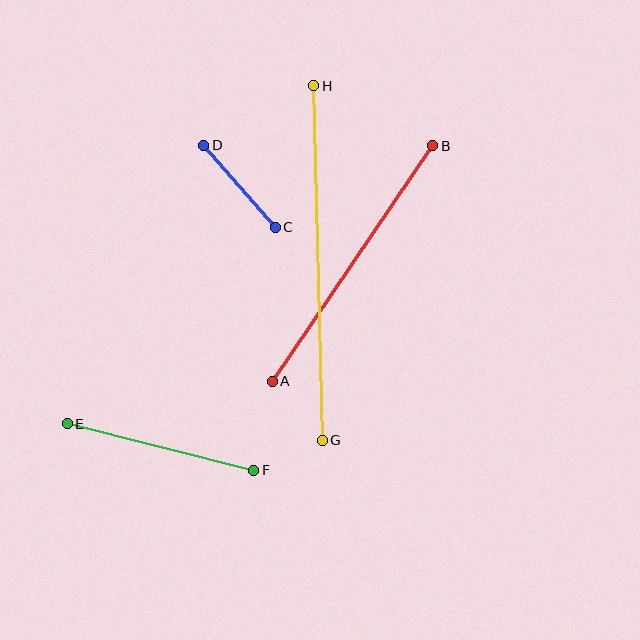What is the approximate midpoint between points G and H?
The midpoint is at approximately (318, 263) pixels.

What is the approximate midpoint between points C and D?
The midpoint is at approximately (240, 186) pixels.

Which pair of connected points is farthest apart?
Points G and H are farthest apart.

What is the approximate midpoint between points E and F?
The midpoint is at approximately (161, 447) pixels.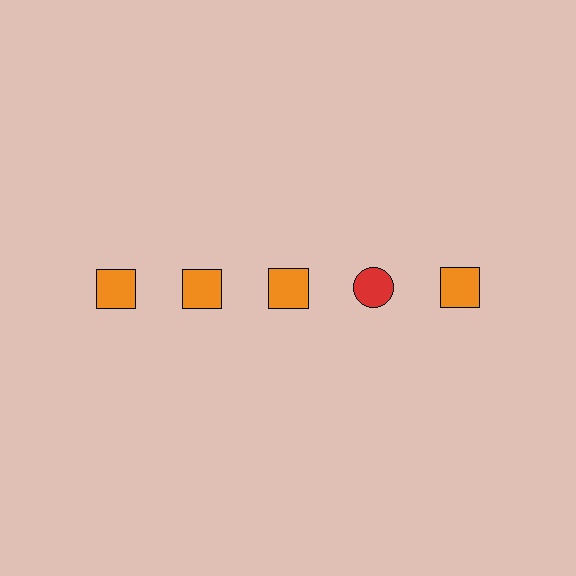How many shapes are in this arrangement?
There are 5 shapes arranged in a grid pattern.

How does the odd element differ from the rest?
It differs in both color (red instead of orange) and shape (circle instead of square).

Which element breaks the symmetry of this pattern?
The red circle in the top row, second from right column breaks the symmetry. All other shapes are orange squares.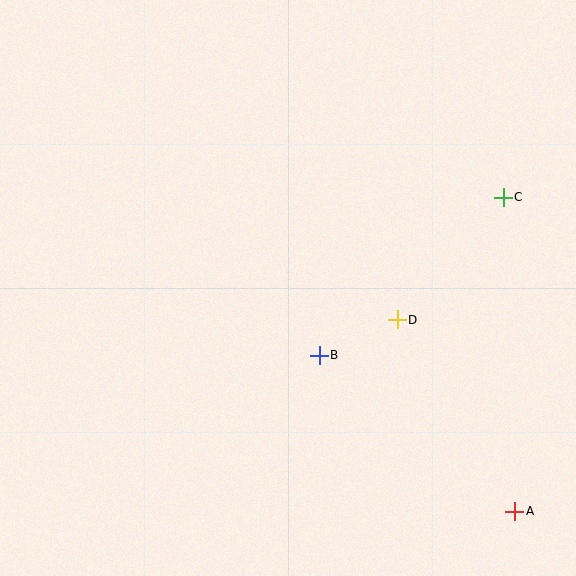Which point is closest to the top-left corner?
Point B is closest to the top-left corner.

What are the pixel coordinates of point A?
Point A is at (515, 511).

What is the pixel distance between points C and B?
The distance between C and B is 243 pixels.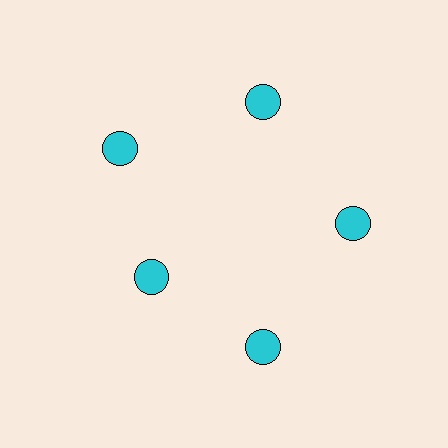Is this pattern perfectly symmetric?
No. The 5 cyan circles are arranged in a ring, but one element near the 8 o'clock position is pulled inward toward the center, breaking the 5-fold rotational symmetry.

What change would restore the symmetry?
The symmetry would be restored by moving it outward, back onto the ring so that all 5 circles sit at equal angles and equal distance from the center.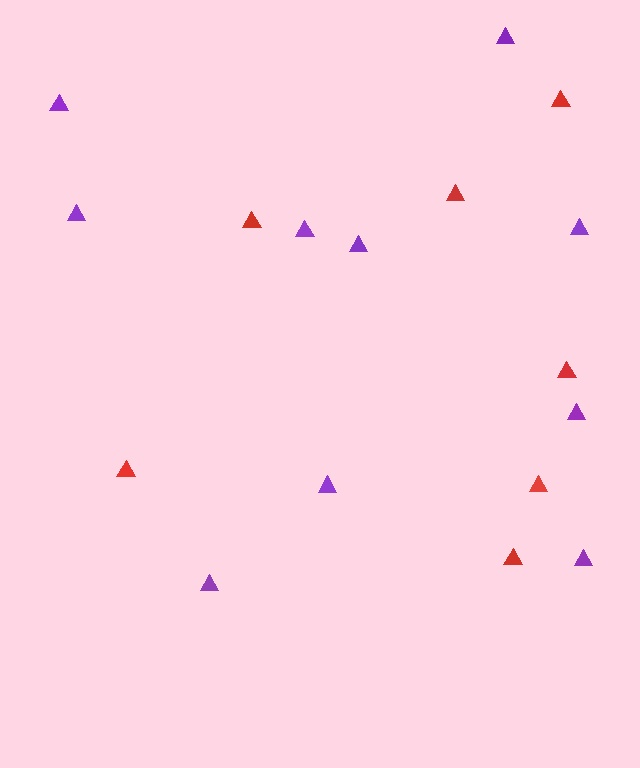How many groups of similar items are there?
There are 2 groups: one group of purple triangles (10) and one group of red triangles (7).